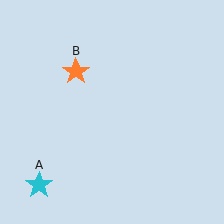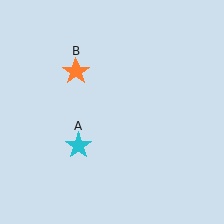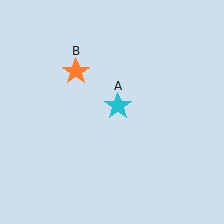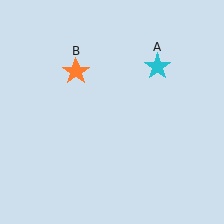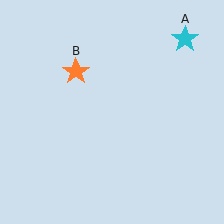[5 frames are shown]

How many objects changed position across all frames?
1 object changed position: cyan star (object A).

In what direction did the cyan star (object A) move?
The cyan star (object A) moved up and to the right.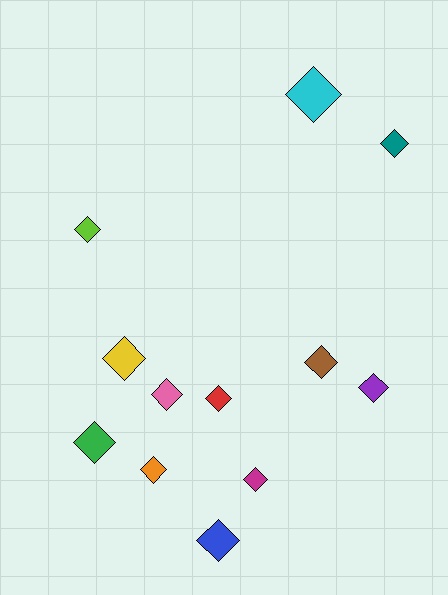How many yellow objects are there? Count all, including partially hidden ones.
There is 1 yellow object.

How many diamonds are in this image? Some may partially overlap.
There are 12 diamonds.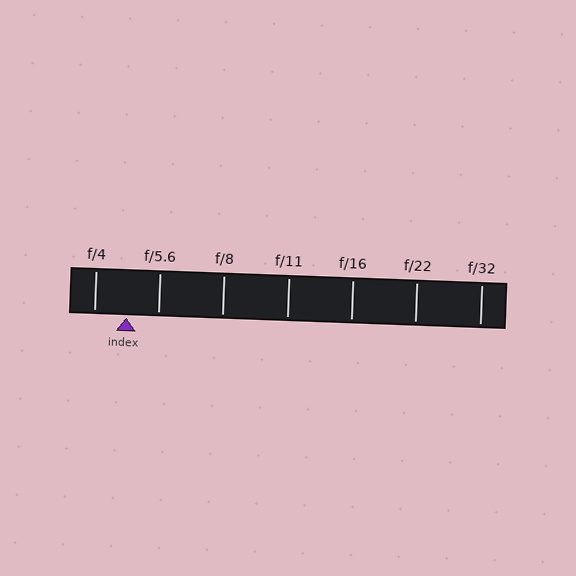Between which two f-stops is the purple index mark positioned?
The index mark is between f/4 and f/5.6.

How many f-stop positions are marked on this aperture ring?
There are 7 f-stop positions marked.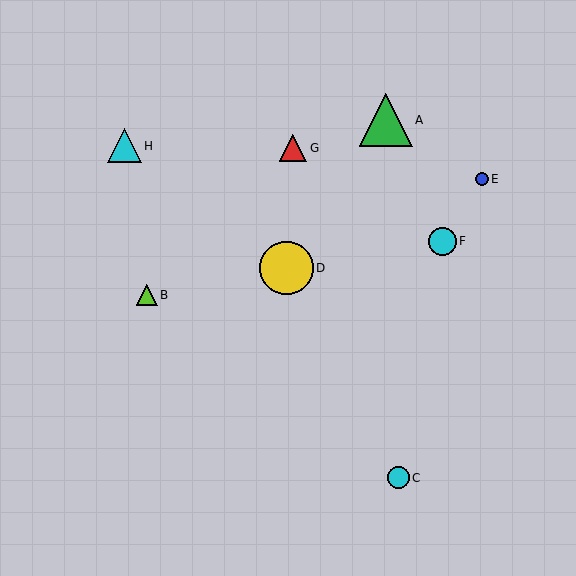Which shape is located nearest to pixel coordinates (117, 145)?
The cyan triangle (labeled H) at (124, 146) is nearest to that location.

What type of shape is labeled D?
Shape D is a yellow circle.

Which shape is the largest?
The yellow circle (labeled D) is the largest.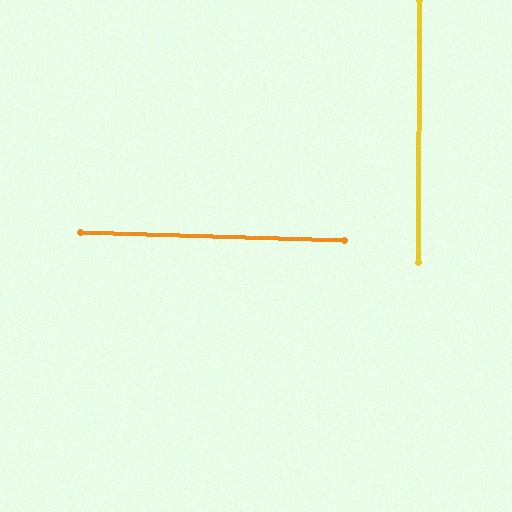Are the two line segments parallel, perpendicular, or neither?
Perpendicular — they meet at approximately 89°.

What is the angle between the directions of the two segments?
Approximately 89 degrees.